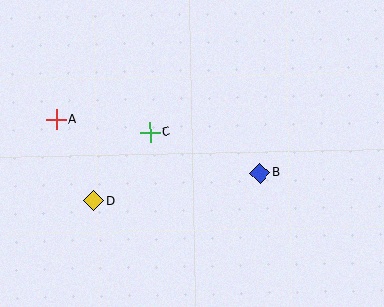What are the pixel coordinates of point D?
Point D is at (94, 201).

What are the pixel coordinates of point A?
Point A is at (57, 119).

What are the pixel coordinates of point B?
Point B is at (260, 173).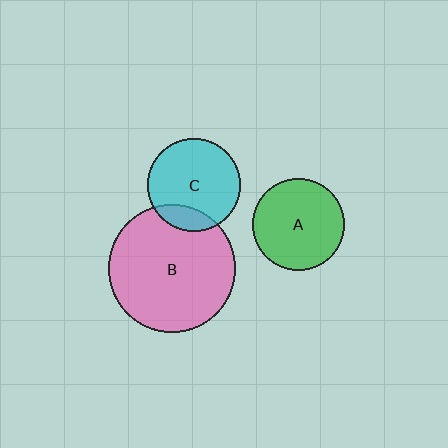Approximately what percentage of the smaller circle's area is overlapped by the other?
Approximately 15%.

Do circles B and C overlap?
Yes.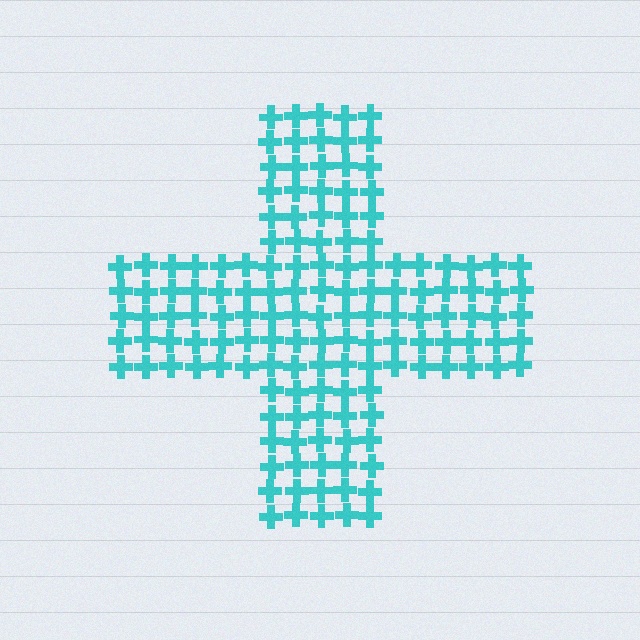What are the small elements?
The small elements are crosses.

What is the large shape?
The large shape is a cross.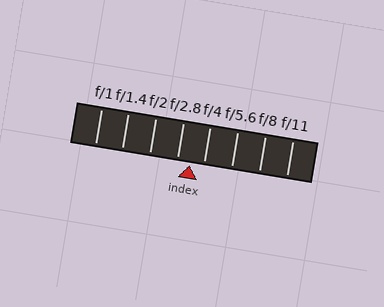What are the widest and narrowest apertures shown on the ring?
The widest aperture shown is f/1 and the narrowest is f/11.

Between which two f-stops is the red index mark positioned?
The index mark is between f/2.8 and f/4.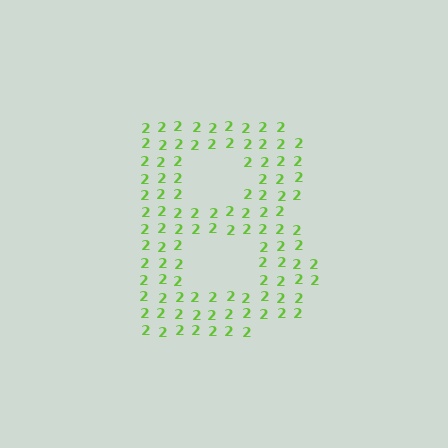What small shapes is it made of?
It is made of small digit 2's.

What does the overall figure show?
The overall figure shows the letter B.